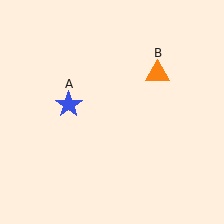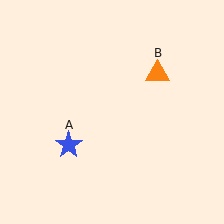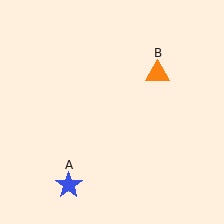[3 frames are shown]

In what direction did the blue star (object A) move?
The blue star (object A) moved down.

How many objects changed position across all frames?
1 object changed position: blue star (object A).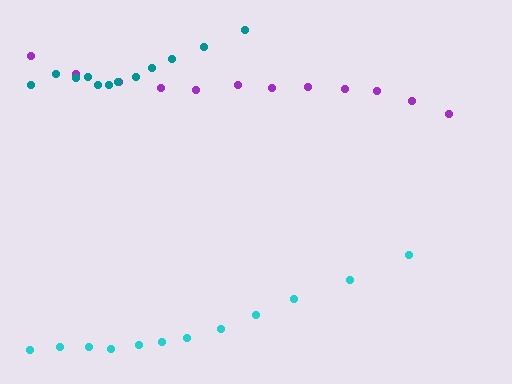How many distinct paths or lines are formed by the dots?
There are 3 distinct paths.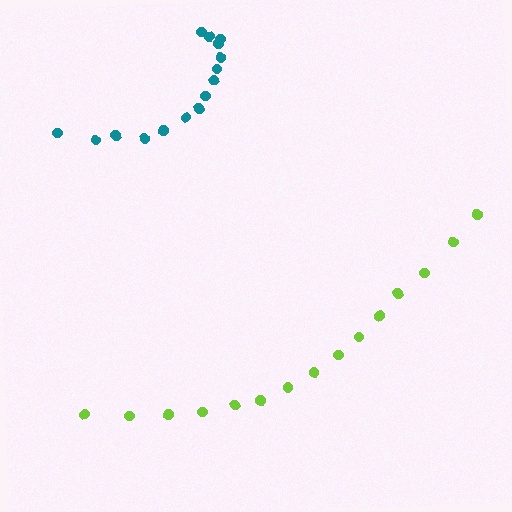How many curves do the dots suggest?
There are 2 distinct paths.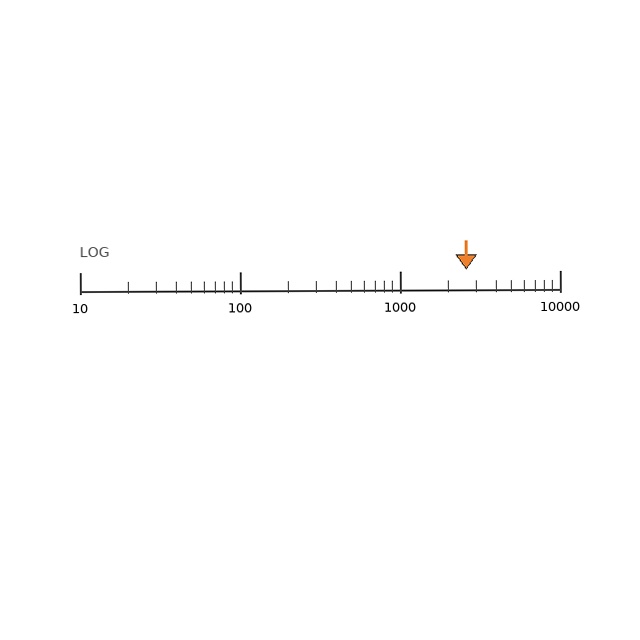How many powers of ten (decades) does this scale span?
The scale spans 3 decades, from 10 to 10000.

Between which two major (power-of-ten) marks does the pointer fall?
The pointer is between 1000 and 10000.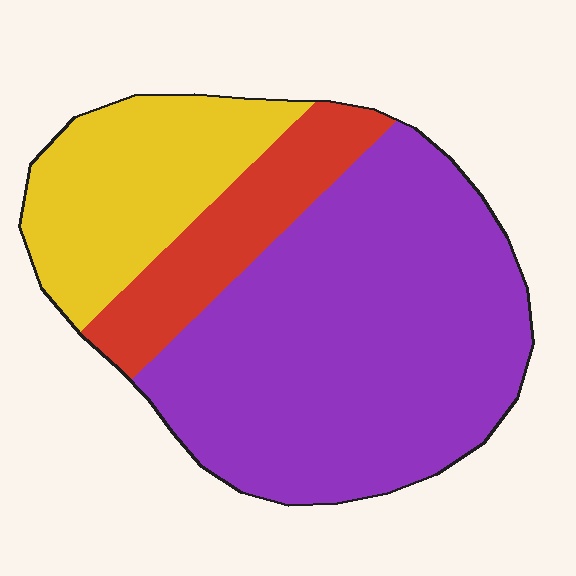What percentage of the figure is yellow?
Yellow covers roughly 25% of the figure.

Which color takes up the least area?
Red, at roughly 15%.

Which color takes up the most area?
Purple, at roughly 60%.